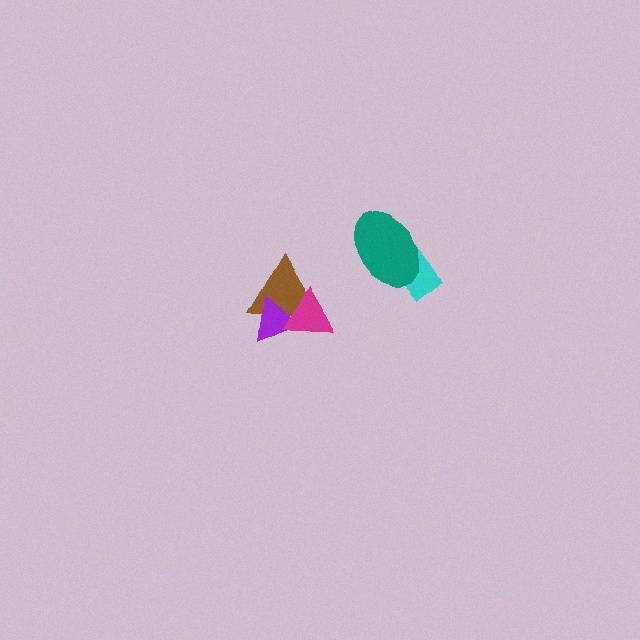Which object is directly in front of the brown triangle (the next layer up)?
The purple triangle is directly in front of the brown triangle.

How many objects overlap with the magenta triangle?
2 objects overlap with the magenta triangle.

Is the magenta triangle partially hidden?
No, no other shape covers it.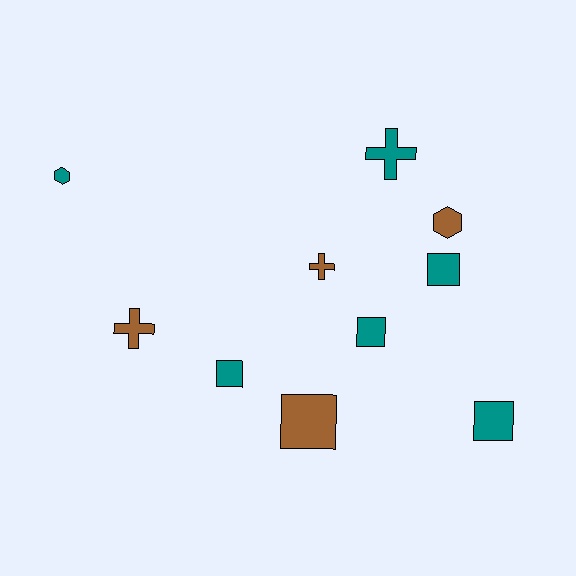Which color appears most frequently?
Teal, with 6 objects.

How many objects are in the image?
There are 10 objects.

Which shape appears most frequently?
Square, with 5 objects.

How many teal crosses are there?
There is 1 teal cross.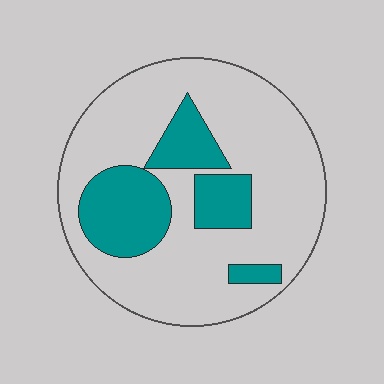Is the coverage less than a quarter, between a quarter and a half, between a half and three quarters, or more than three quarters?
Between a quarter and a half.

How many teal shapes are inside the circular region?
4.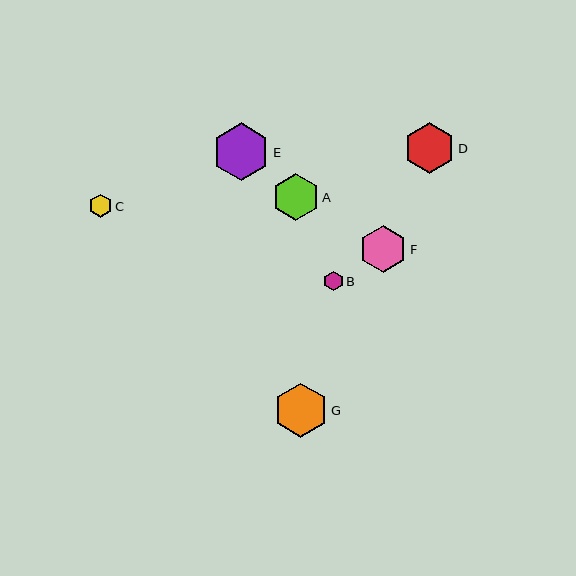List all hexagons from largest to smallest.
From largest to smallest: E, G, D, A, F, C, B.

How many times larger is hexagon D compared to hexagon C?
Hexagon D is approximately 2.2 times the size of hexagon C.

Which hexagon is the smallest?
Hexagon B is the smallest with a size of approximately 20 pixels.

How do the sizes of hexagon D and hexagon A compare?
Hexagon D and hexagon A are approximately the same size.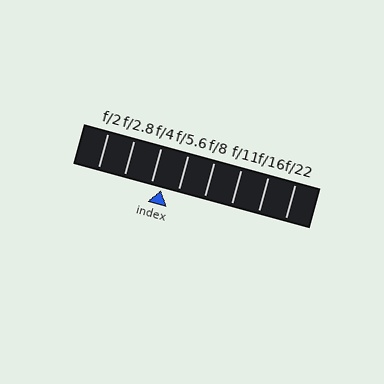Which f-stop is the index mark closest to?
The index mark is closest to f/4.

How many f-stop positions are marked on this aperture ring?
There are 8 f-stop positions marked.